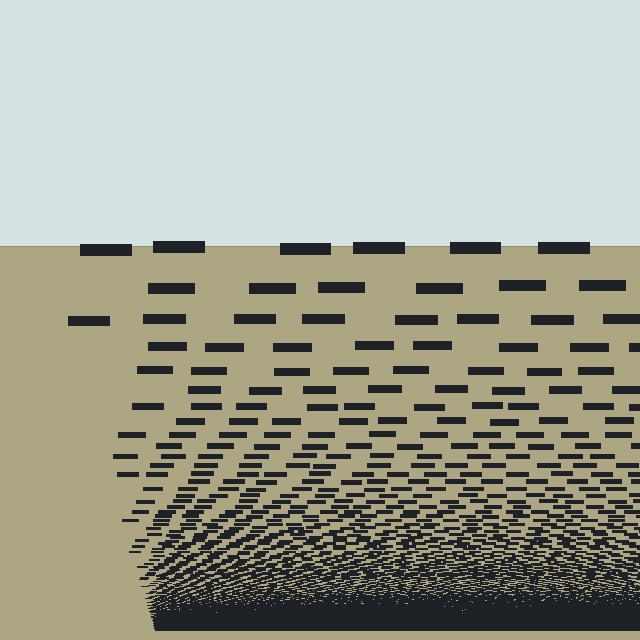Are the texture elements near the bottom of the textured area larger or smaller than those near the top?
Smaller. The gradient is inverted — elements near the bottom are smaller and denser.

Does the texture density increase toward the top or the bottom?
Density increases toward the bottom.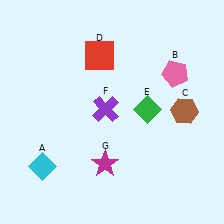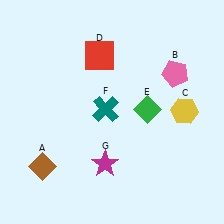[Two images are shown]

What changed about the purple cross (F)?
In Image 1, F is purple. In Image 2, it changed to teal.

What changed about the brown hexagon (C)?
In Image 1, C is brown. In Image 2, it changed to yellow.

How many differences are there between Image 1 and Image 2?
There are 3 differences between the two images.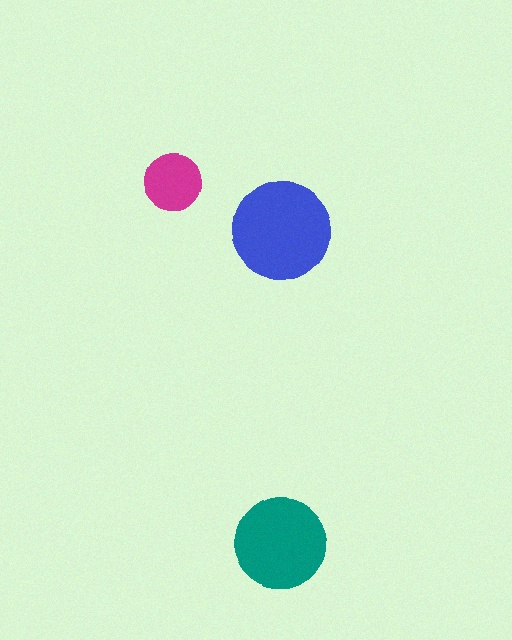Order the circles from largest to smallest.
the blue one, the teal one, the magenta one.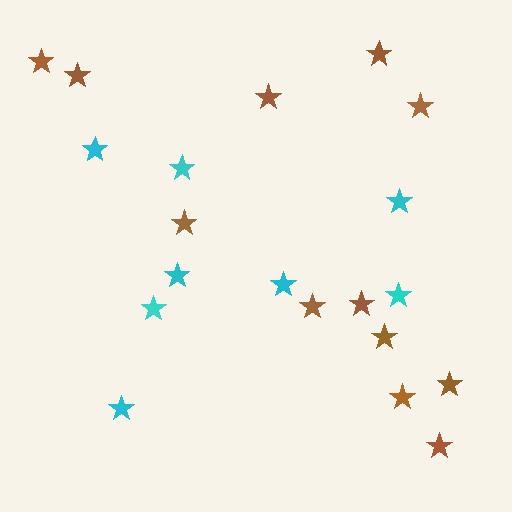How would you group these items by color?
There are 2 groups: one group of brown stars (12) and one group of cyan stars (8).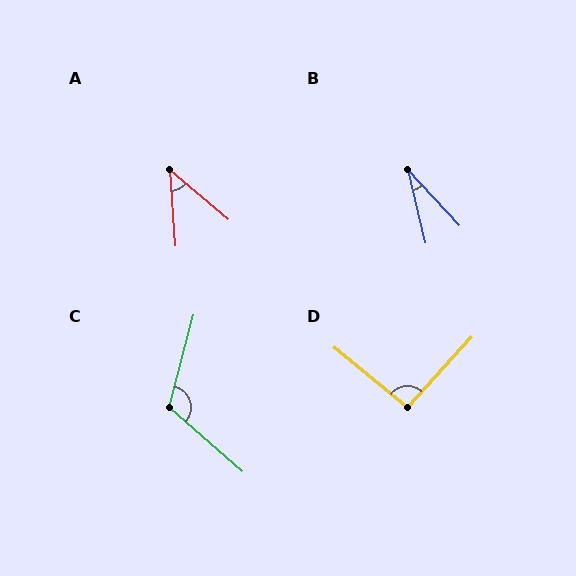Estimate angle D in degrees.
Approximately 93 degrees.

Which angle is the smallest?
B, at approximately 30 degrees.